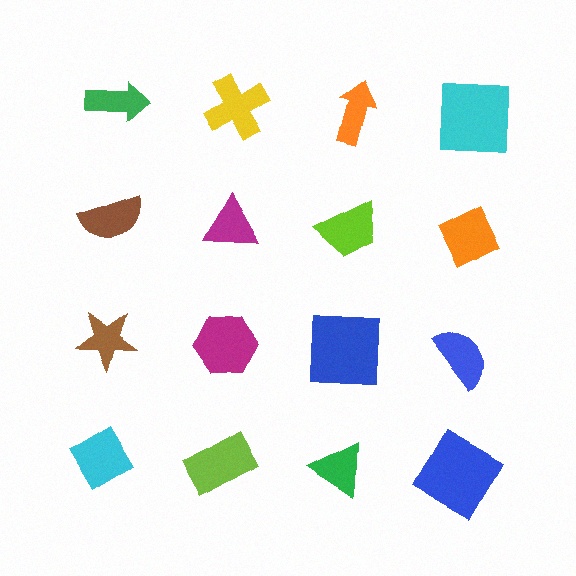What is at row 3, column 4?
A blue semicircle.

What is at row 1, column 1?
A green arrow.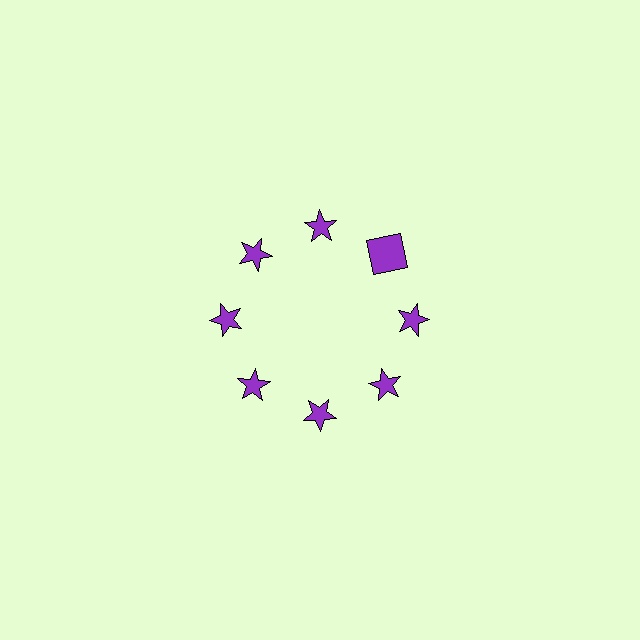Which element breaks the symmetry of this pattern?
The purple square at roughly the 2 o'clock position breaks the symmetry. All other shapes are purple stars.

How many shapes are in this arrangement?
There are 8 shapes arranged in a ring pattern.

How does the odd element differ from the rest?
It has a different shape: square instead of star.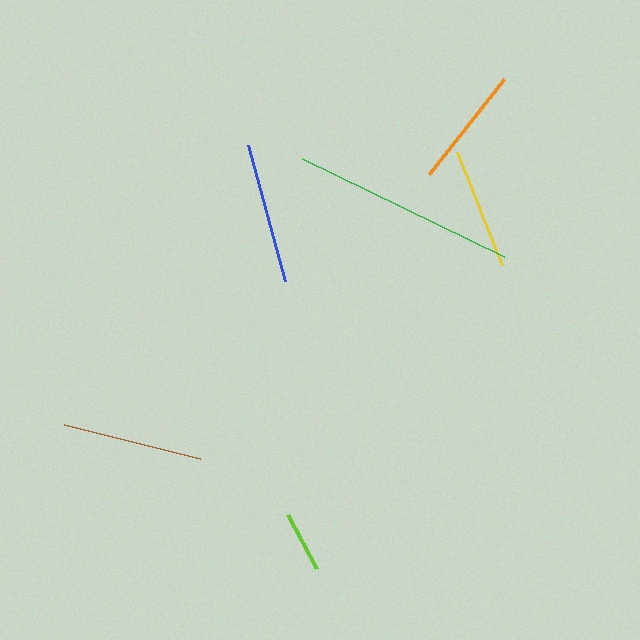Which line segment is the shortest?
The lime line is the shortest at approximately 62 pixels.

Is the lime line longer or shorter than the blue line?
The blue line is longer than the lime line.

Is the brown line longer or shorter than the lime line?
The brown line is longer than the lime line.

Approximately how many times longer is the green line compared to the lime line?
The green line is approximately 3.6 times the length of the lime line.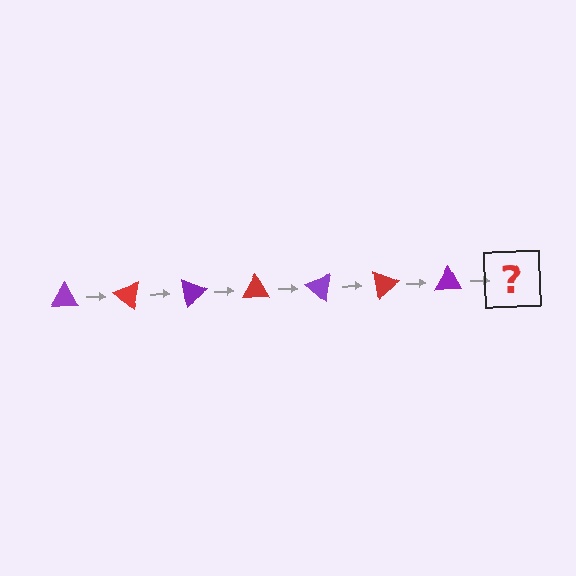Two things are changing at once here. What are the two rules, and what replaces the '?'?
The two rules are that it rotates 40 degrees each step and the color cycles through purple and red. The '?' should be a red triangle, rotated 280 degrees from the start.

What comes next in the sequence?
The next element should be a red triangle, rotated 280 degrees from the start.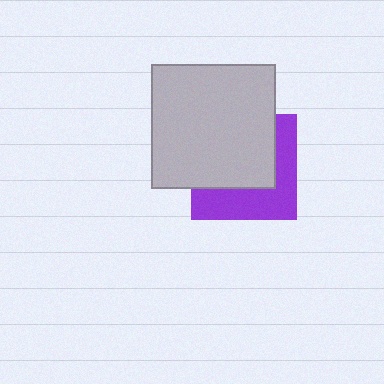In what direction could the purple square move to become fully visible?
The purple square could move toward the lower-right. That would shift it out from behind the light gray square entirely.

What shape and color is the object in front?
The object in front is a light gray square.